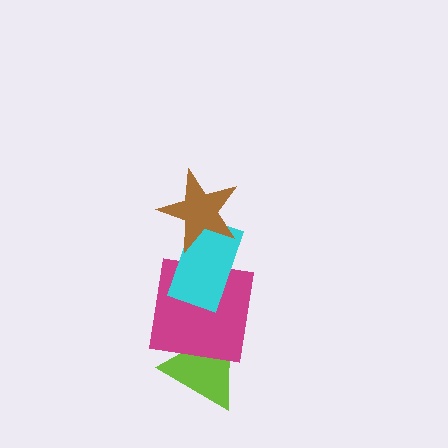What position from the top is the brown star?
The brown star is 1st from the top.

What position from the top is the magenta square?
The magenta square is 3rd from the top.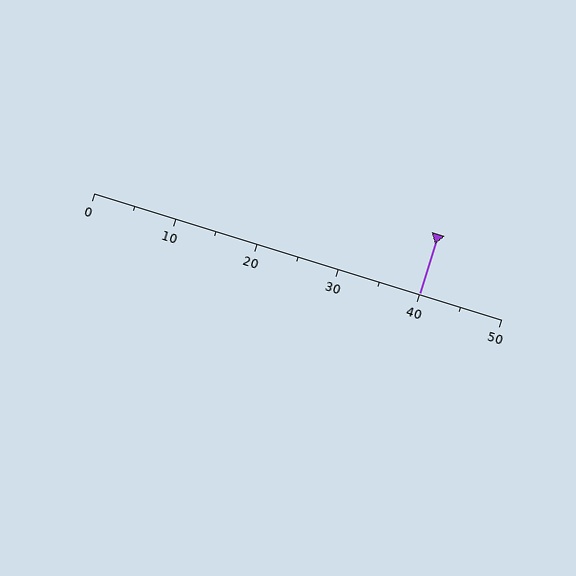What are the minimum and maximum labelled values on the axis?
The axis runs from 0 to 50.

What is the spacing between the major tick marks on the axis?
The major ticks are spaced 10 apart.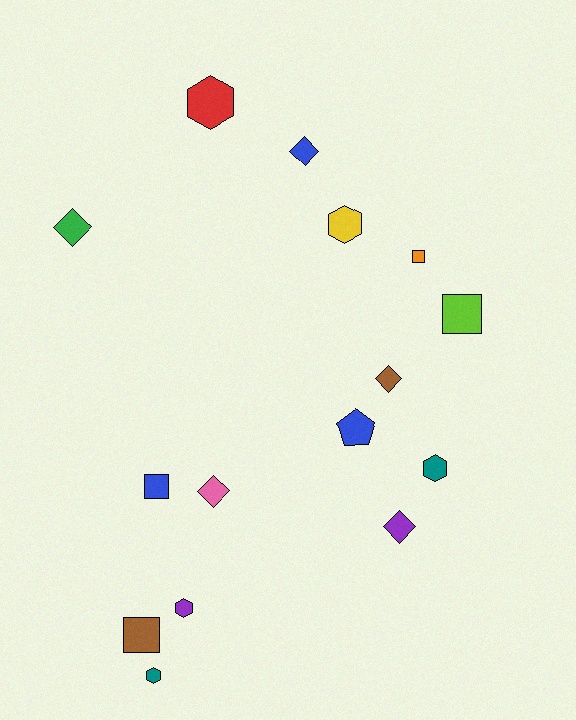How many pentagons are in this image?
There is 1 pentagon.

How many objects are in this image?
There are 15 objects.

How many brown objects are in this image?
There are 2 brown objects.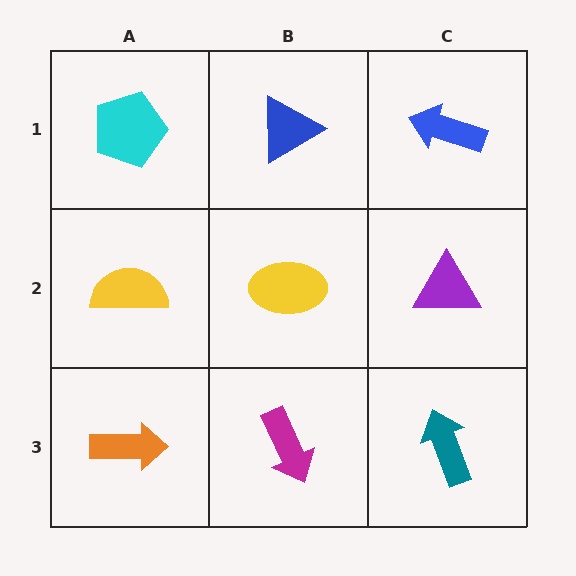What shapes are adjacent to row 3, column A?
A yellow semicircle (row 2, column A), a magenta arrow (row 3, column B).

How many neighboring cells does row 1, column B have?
3.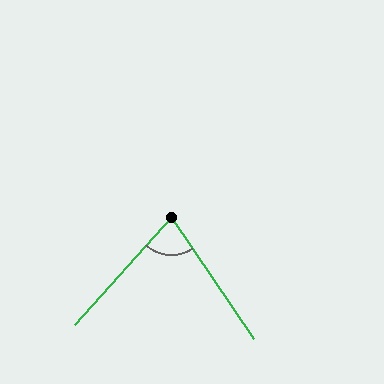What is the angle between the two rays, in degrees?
Approximately 76 degrees.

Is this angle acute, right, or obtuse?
It is acute.